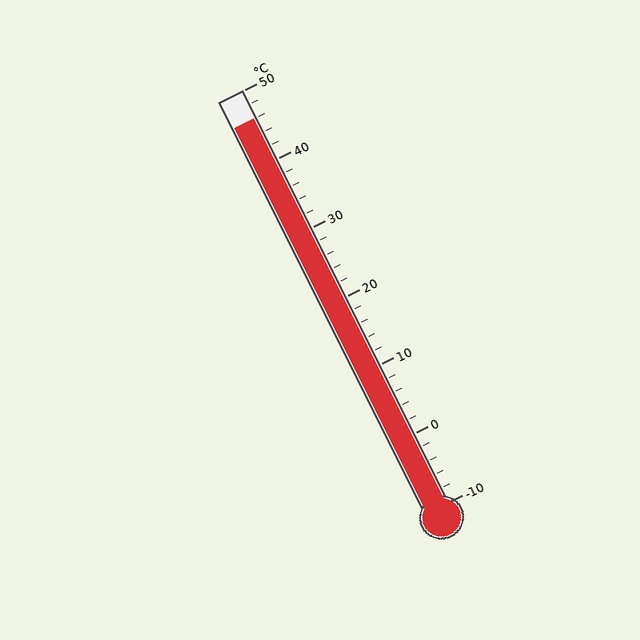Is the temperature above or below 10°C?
The temperature is above 10°C.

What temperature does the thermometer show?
The thermometer shows approximately 46°C.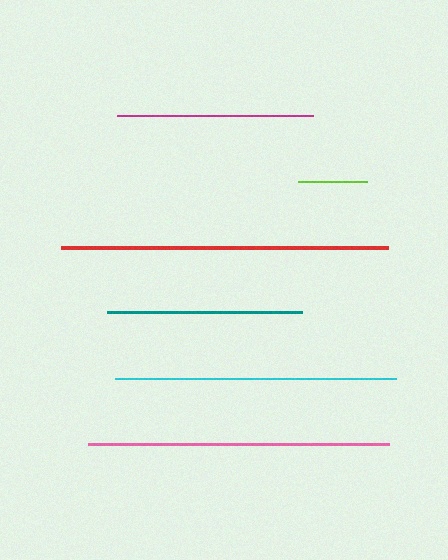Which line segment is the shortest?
The lime line is the shortest at approximately 70 pixels.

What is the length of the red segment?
The red segment is approximately 327 pixels long.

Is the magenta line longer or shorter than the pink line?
The pink line is longer than the magenta line.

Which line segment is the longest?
The red line is the longest at approximately 327 pixels.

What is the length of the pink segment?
The pink segment is approximately 301 pixels long.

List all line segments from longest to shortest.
From longest to shortest: red, pink, cyan, magenta, teal, lime.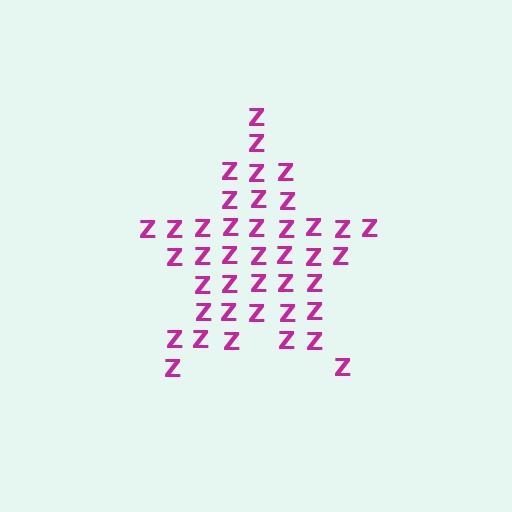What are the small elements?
The small elements are letter Z's.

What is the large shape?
The large shape is a star.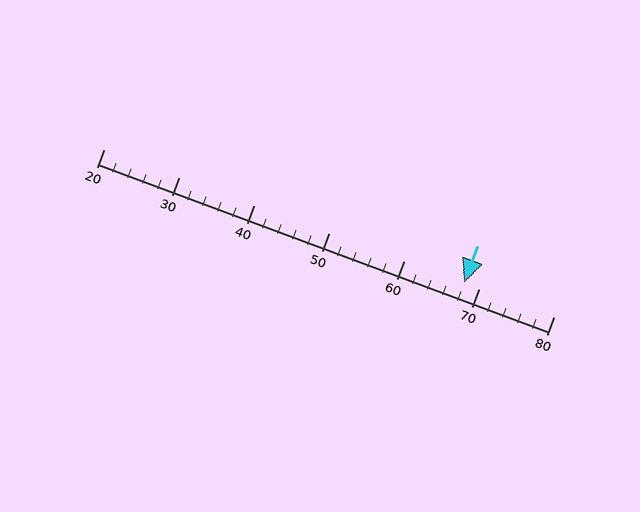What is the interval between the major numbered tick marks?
The major tick marks are spaced 10 units apart.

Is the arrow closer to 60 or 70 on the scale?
The arrow is closer to 70.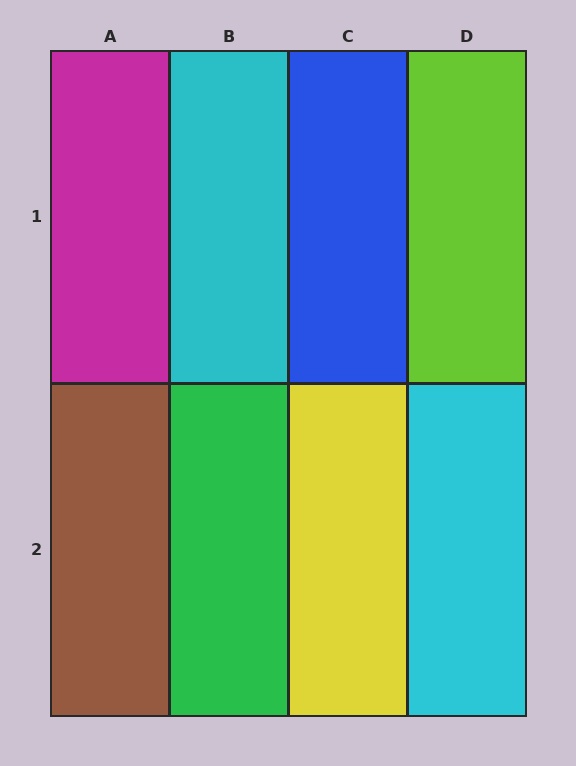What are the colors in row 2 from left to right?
Brown, green, yellow, cyan.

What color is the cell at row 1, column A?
Magenta.